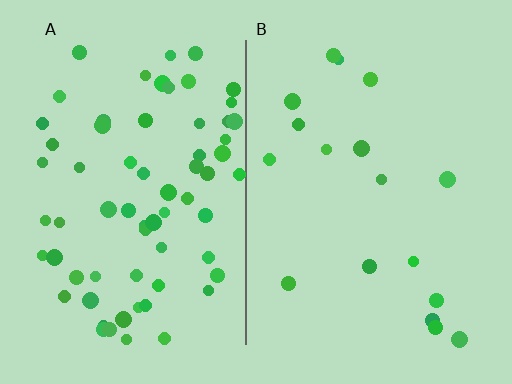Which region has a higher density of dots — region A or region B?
A (the left).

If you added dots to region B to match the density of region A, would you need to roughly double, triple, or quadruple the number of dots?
Approximately quadruple.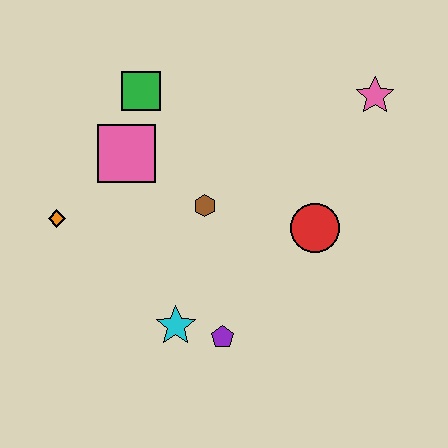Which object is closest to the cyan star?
The purple pentagon is closest to the cyan star.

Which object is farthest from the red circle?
The orange diamond is farthest from the red circle.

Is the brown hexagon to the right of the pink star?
No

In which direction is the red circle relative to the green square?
The red circle is to the right of the green square.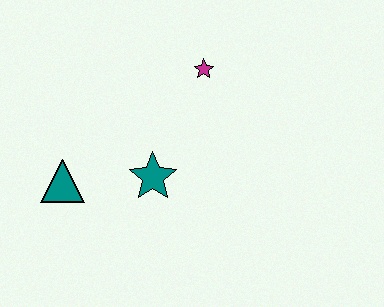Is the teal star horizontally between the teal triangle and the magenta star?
Yes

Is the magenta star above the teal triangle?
Yes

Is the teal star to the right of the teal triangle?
Yes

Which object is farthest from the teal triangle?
The magenta star is farthest from the teal triangle.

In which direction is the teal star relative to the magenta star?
The teal star is below the magenta star.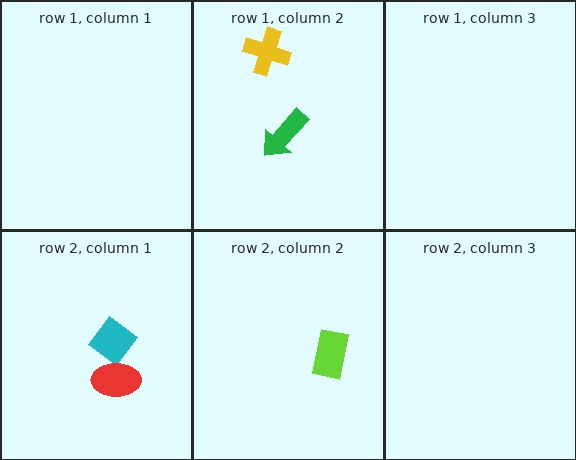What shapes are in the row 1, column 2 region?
The yellow cross, the green arrow.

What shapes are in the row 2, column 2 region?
The lime rectangle.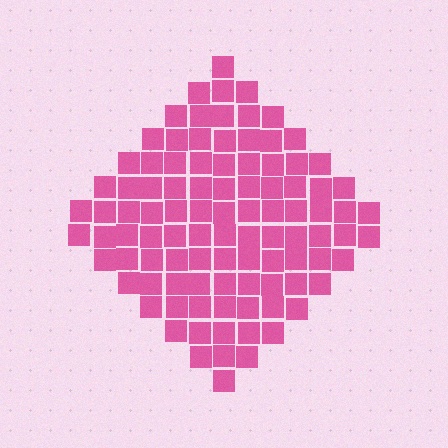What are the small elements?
The small elements are squares.